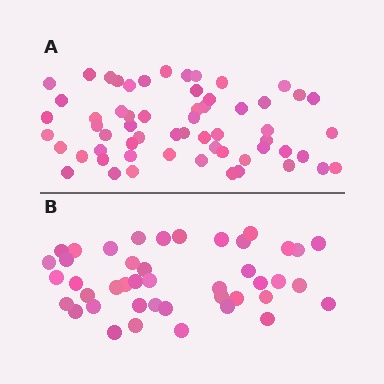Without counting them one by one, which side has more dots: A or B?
Region A (the top region) has more dots.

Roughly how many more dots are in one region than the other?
Region A has approximately 15 more dots than region B.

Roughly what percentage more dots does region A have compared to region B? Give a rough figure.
About 40% more.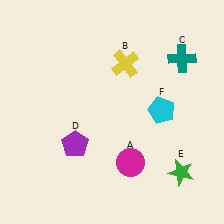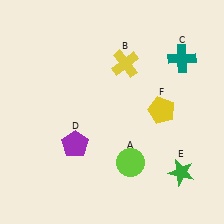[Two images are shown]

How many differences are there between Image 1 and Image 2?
There are 2 differences between the two images.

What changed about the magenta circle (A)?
In Image 1, A is magenta. In Image 2, it changed to lime.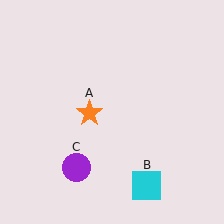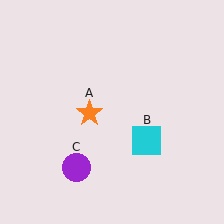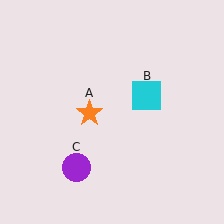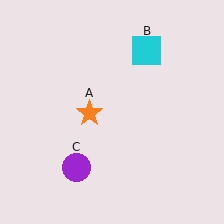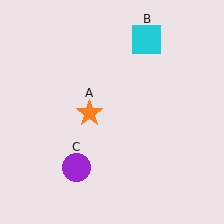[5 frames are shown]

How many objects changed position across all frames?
1 object changed position: cyan square (object B).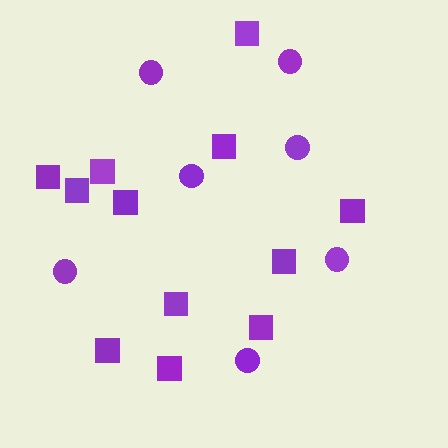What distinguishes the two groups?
There are 2 groups: one group of circles (7) and one group of squares (12).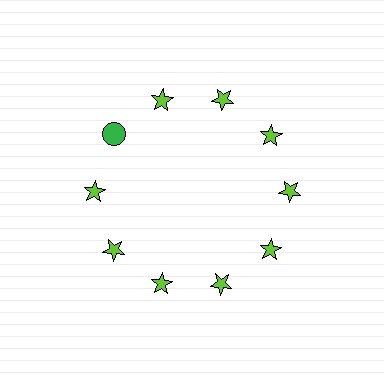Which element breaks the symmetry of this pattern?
The green circle at roughly the 10 o'clock position breaks the symmetry. All other shapes are lime stars.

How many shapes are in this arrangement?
There are 10 shapes arranged in a ring pattern.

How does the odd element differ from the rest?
It differs in both color (green instead of lime) and shape (circle instead of star).